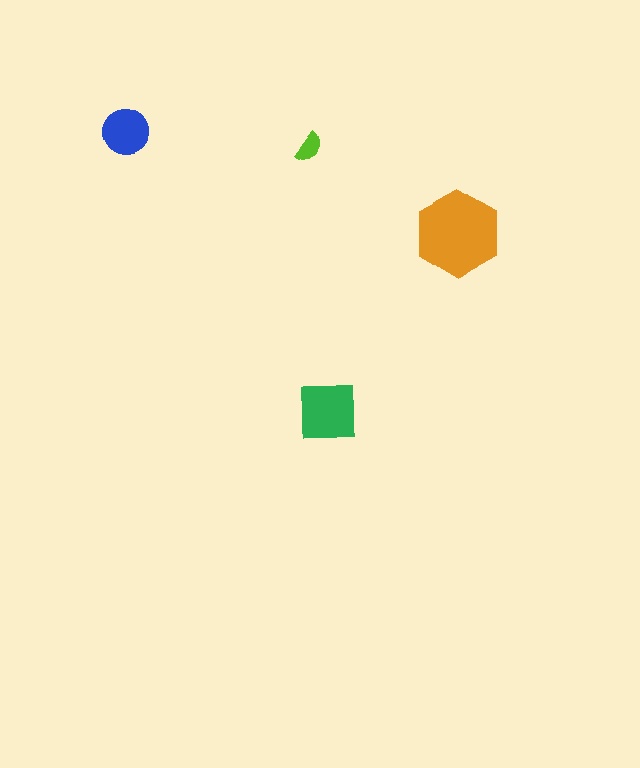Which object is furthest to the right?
The orange hexagon is rightmost.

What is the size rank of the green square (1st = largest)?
2nd.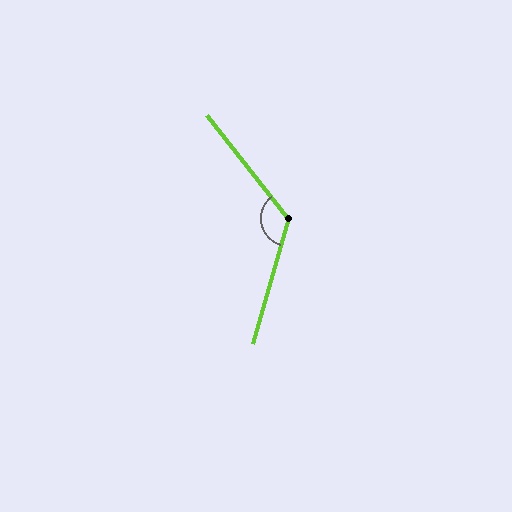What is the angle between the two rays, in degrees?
Approximately 126 degrees.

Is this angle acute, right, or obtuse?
It is obtuse.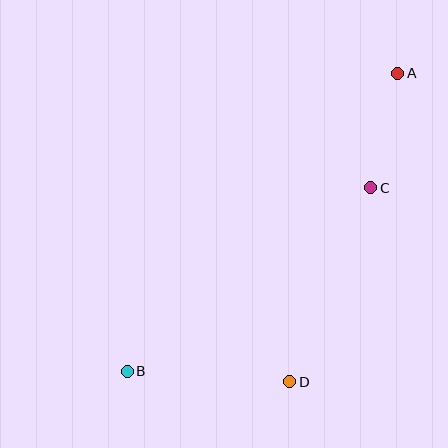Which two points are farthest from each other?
Points A and B are farthest from each other.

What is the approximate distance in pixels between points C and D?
The distance between C and D is approximately 210 pixels.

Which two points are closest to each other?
Points A and C are closest to each other.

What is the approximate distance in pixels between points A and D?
The distance between A and D is approximately 327 pixels.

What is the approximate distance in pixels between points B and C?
The distance between B and C is approximately 305 pixels.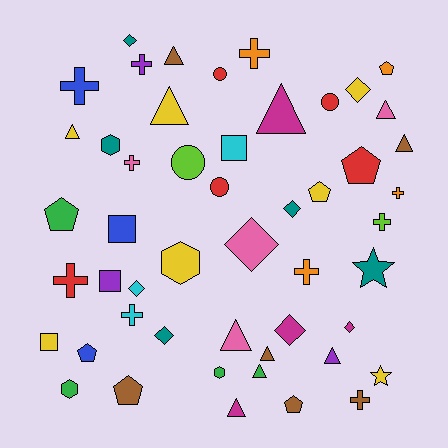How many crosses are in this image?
There are 10 crosses.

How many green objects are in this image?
There are 4 green objects.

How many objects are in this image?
There are 50 objects.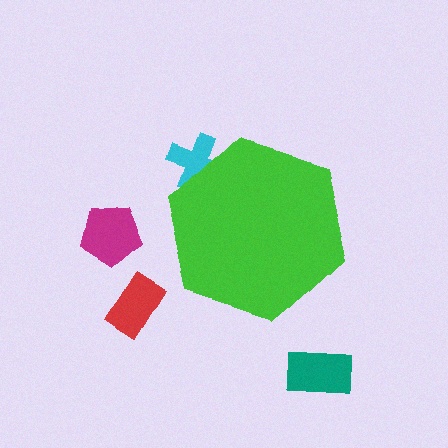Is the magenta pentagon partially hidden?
No, the magenta pentagon is fully visible.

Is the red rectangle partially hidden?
No, the red rectangle is fully visible.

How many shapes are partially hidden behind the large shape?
1 shape is partially hidden.